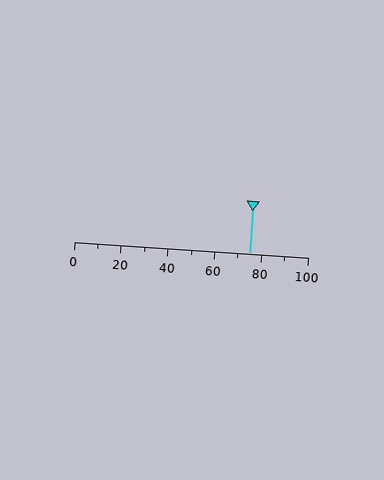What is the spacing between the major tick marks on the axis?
The major ticks are spaced 20 apart.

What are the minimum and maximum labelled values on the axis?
The axis runs from 0 to 100.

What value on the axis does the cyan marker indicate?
The marker indicates approximately 75.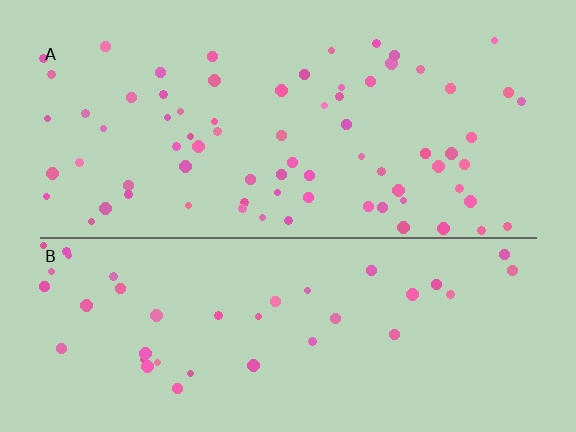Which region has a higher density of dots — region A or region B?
A (the top).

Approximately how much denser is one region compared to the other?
Approximately 1.8× — region A over region B.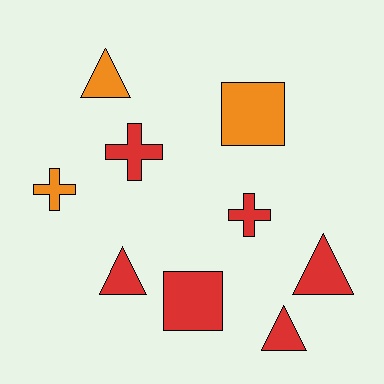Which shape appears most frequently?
Triangle, with 4 objects.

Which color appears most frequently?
Red, with 6 objects.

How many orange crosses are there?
There is 1 orange cross.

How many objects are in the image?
There are 9 objects.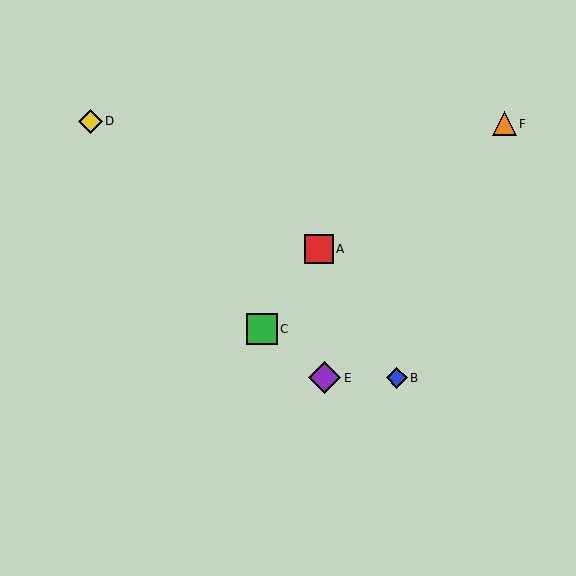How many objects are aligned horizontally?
2 objects (B, E) are aligned horizontally.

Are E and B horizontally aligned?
Yes, both are at y≈378.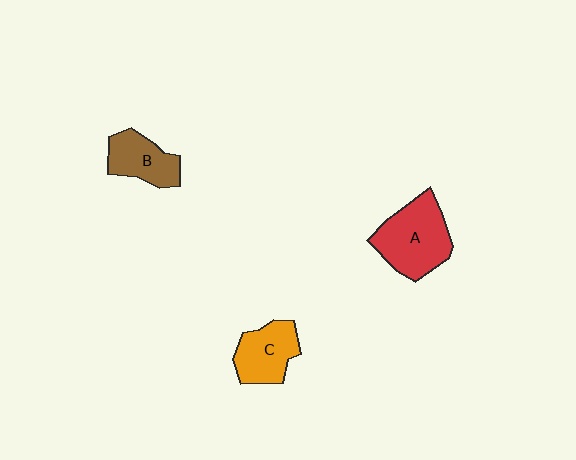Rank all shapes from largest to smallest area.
From largest to smallest: A (red), C (orange), B (brown).